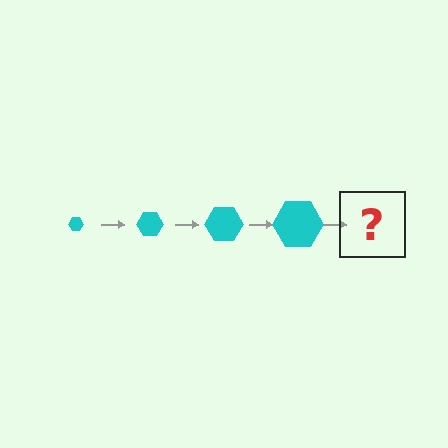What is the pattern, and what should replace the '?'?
The pattern is that the hexagon gets progressively larger each step. The '?' should be a cyan hexagon, larger than the previous one.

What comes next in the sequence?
The next element should be a cyan hexagon, larger than the previous one.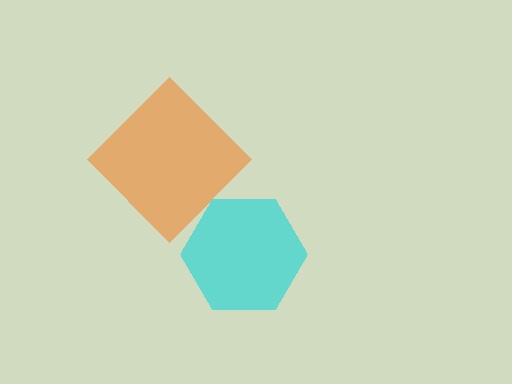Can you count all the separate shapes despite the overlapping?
Yes, there are 2 separate shapes.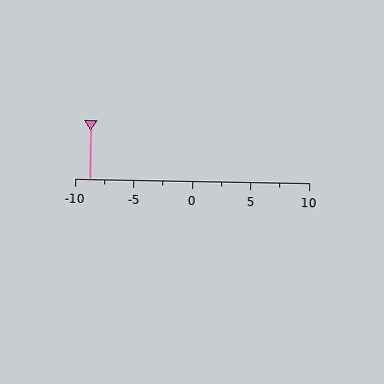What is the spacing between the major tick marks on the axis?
The major ticks are spaced 5 apart.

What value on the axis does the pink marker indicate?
The marker indicates approximately -8.8.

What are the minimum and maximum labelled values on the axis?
The axis runs from -10 to 10.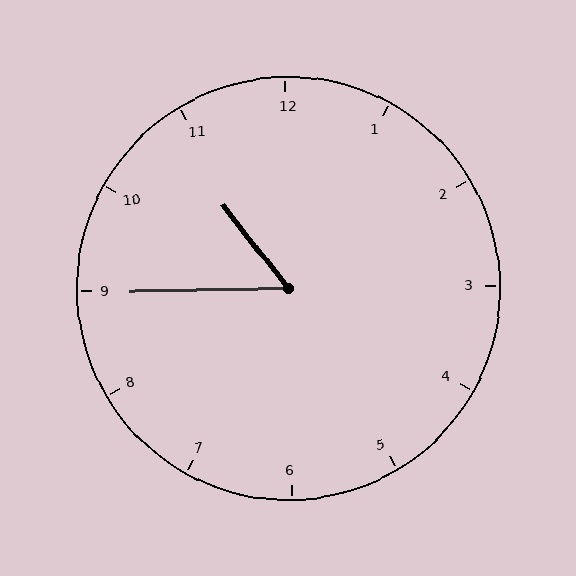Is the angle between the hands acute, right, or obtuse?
It is acute.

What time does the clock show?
10:45.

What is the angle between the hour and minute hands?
Approximately 52 degrees.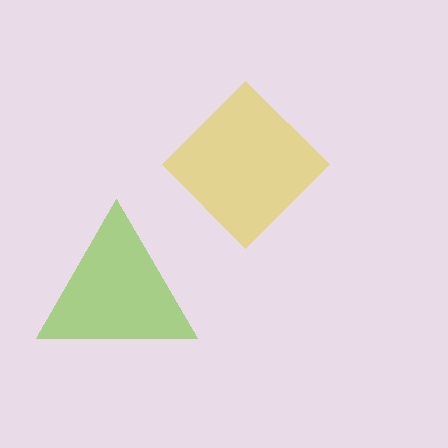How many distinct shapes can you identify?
There are 2 distinct shapes: a yellow diamond, a lime triangle.